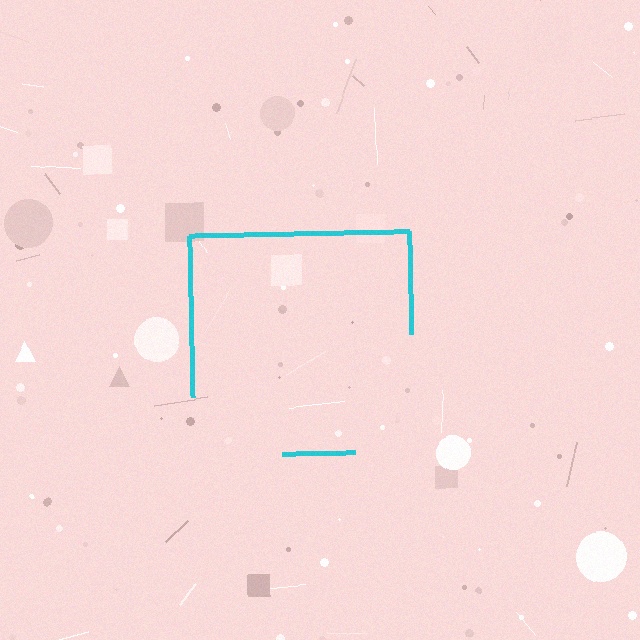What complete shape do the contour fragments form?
The contour fragments form a square.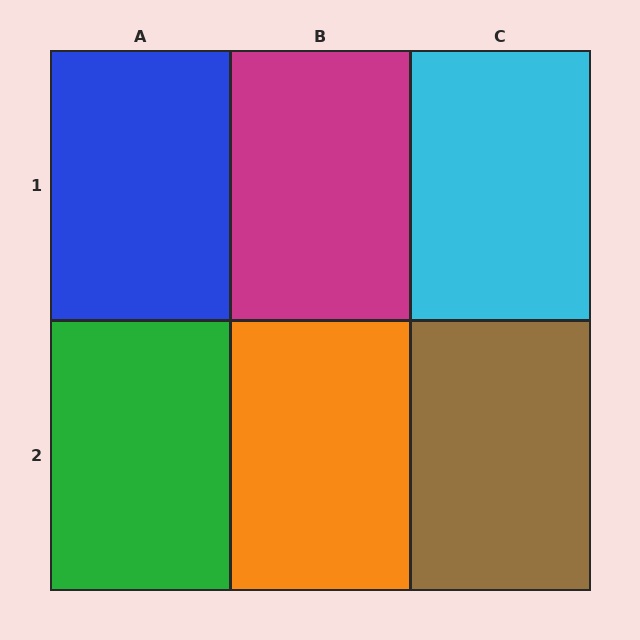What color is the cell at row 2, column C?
Brown.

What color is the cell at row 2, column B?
Orange.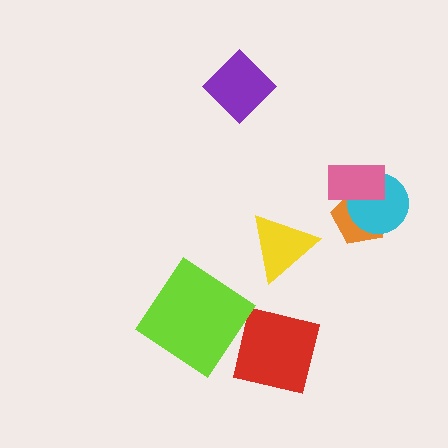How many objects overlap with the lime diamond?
0 objects overlap with the lime diamond.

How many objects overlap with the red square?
0 objects overlap with the red square.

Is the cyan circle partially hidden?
Yes, it is partially covered by another shape.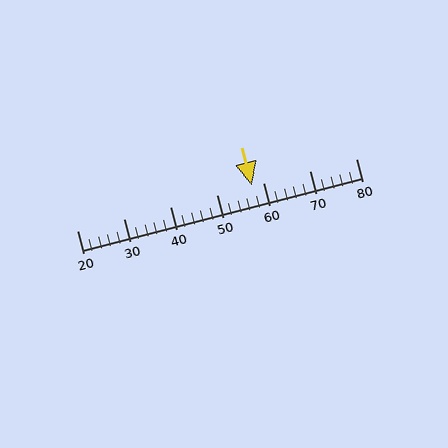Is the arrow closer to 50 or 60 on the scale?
The arrow is closer to 60.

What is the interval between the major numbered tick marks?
The major tick marks are spaced 10 units apart.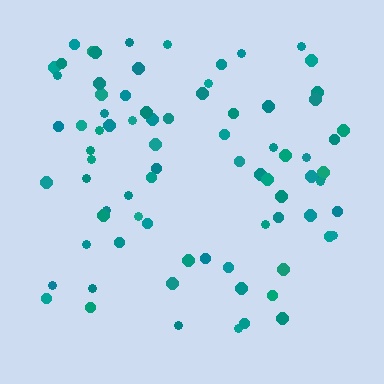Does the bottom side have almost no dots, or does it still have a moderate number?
Still a moderate number, just noticeably fewer than the top.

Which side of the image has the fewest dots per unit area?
The bottom.